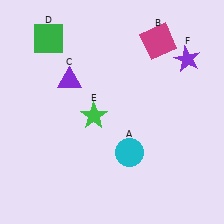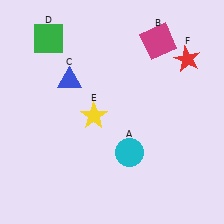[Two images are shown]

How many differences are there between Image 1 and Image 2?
There are 3 differences between the two images.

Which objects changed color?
C changed from purple to blue. E changed from green to yellow. F changed from purple to red.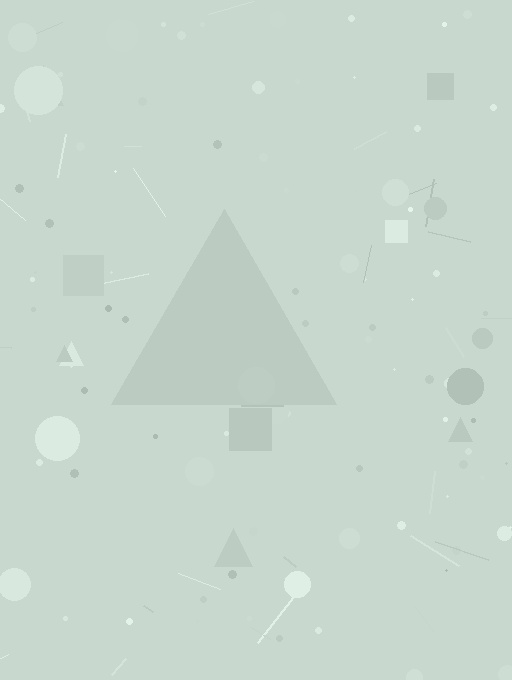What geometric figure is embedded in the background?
A triangle is embedded in the background.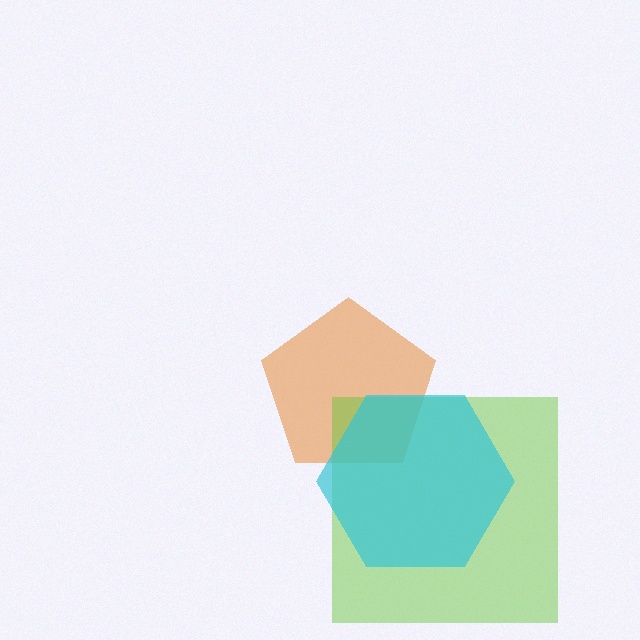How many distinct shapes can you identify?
There are 3 distinct shapes: an orange pentagon, a lime square, a cyan hexagon.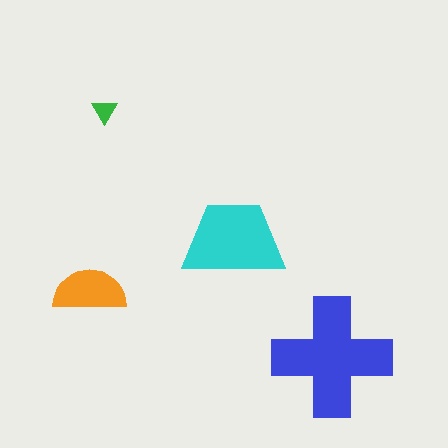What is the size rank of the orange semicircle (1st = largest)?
3rd.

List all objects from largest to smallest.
The blue cross, the cyan trapezoid, the orange semicircle, the green triangle.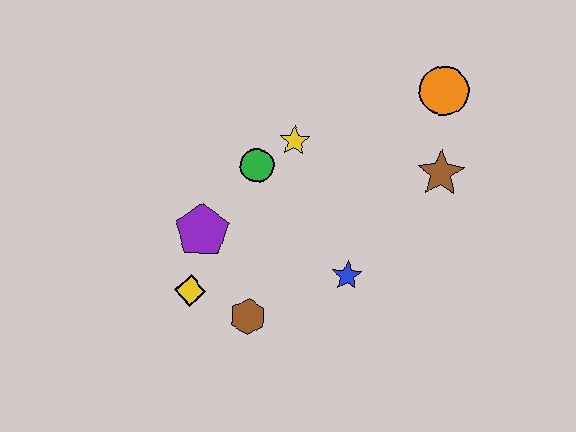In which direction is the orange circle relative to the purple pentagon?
The orange circle is to the right of the purple pentagon.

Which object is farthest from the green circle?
The orange circle is farthest from the green circle.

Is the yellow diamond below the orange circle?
Yes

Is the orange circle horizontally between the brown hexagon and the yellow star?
No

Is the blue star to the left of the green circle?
No